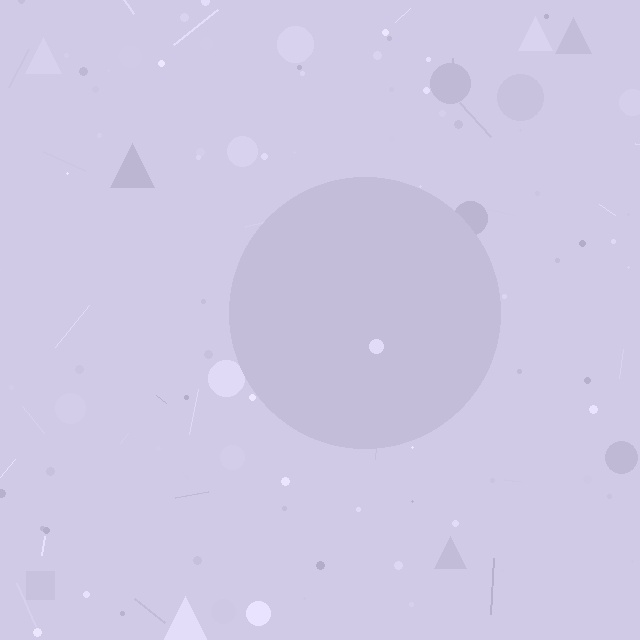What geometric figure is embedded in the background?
A circle is embedded in the background.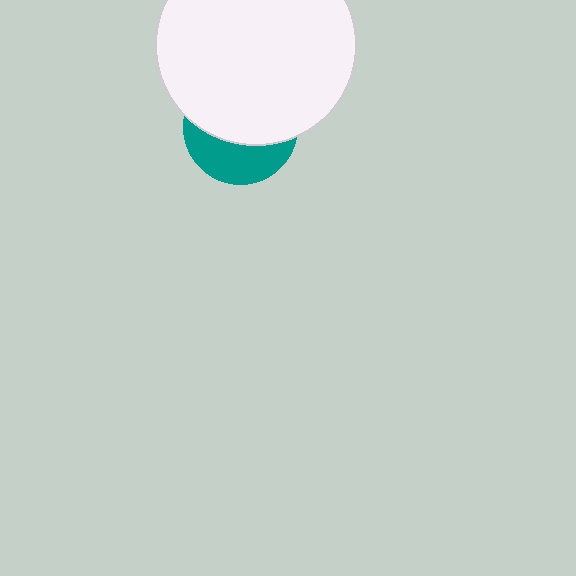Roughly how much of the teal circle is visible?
A small part of it is visible (roughly 37%).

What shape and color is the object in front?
The object in front is a white circle.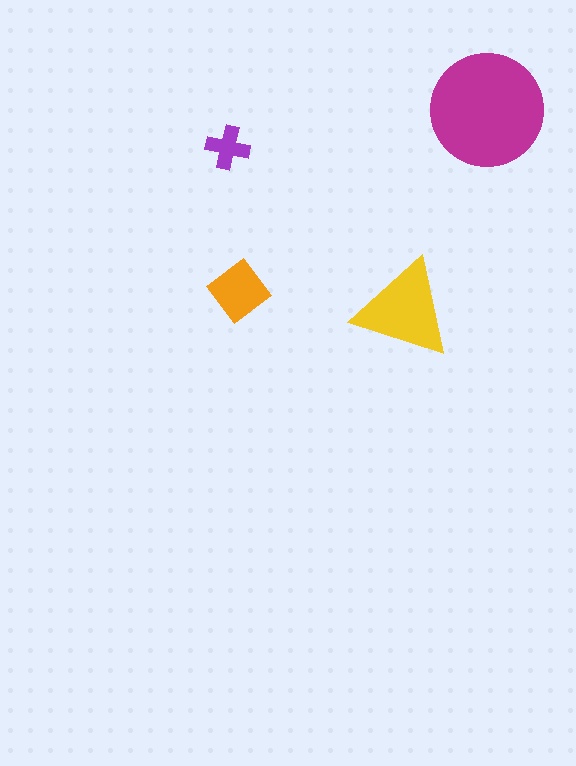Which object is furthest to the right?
The magenta circle is rightmost.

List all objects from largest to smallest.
The magenta circle, the yellow triangle, the orange diamond, the purple cross.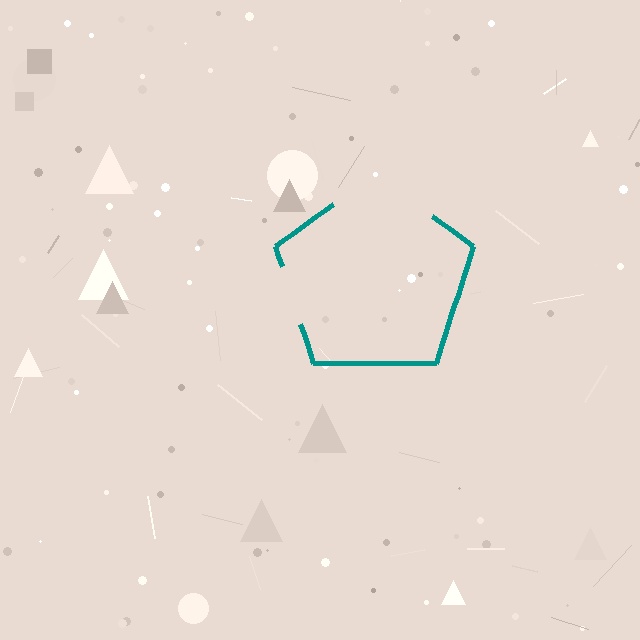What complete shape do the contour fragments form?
The contour fragments form a pentagon.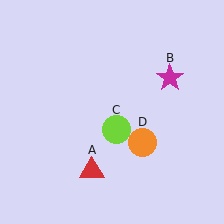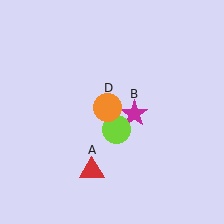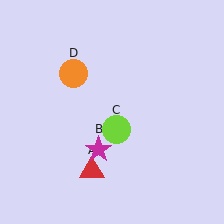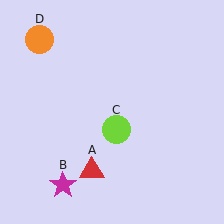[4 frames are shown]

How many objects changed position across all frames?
2 objects changed position: magenta star (object B), orange circle (object D).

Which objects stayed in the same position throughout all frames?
Red triangle (object A) and lime circle (object C) remained stationary.